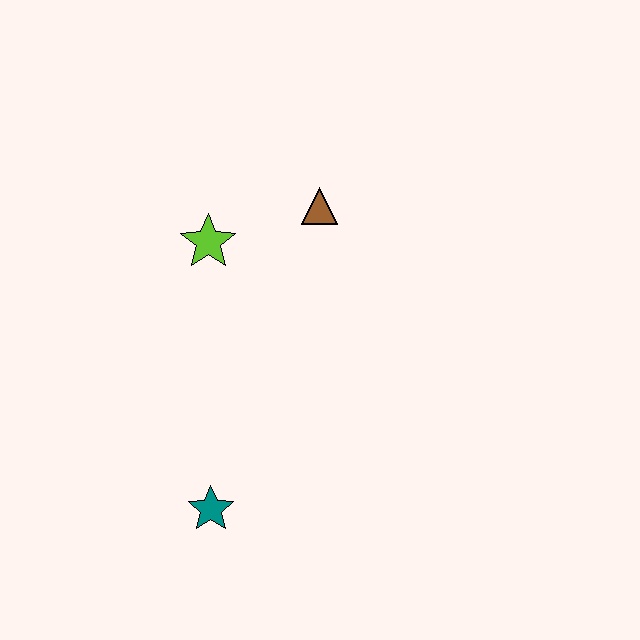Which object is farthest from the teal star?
The brown triangle is farthest from the teal star.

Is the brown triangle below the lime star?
No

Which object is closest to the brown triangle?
The lime star is closest to the brown triangle.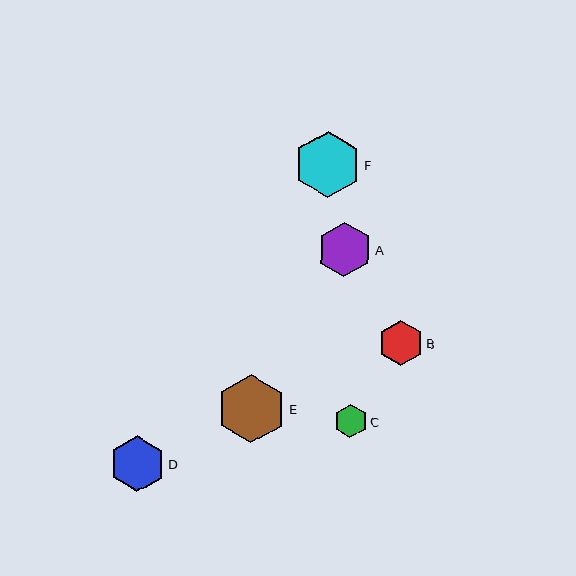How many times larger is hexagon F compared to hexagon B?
Hexagon F is approximately 1.5 times the size of hexagon B.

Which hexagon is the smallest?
Hexagon C is the smallest with a size of approximately 33 pixels.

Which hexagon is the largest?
Hexagon E is the largest with a size of approximately 68 pixels.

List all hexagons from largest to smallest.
From largest to smallest: E, F, D, A, B, C.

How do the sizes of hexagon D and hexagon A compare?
Hexagon D and hexagon A are approximately the same size.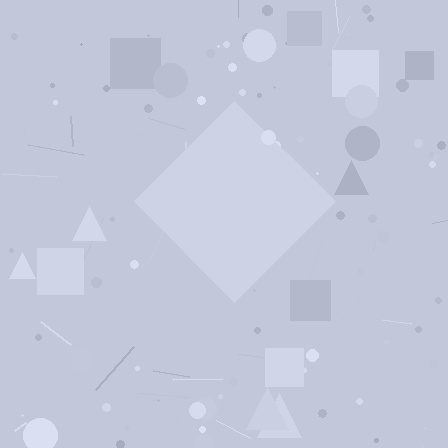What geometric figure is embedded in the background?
A diamond is embedded in the background.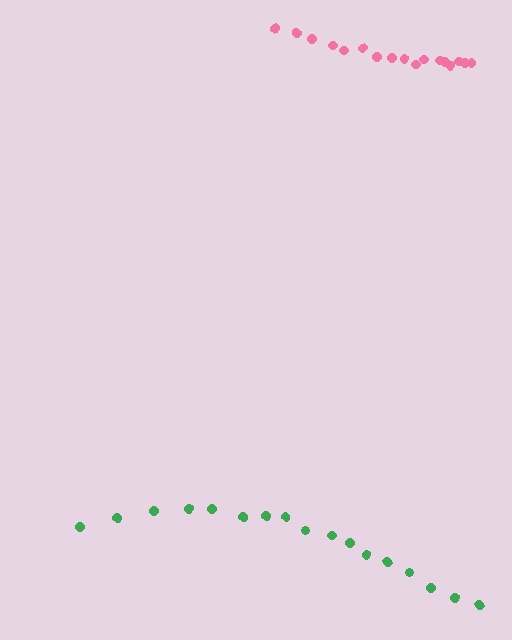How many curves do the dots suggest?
There are 2 distinct paths.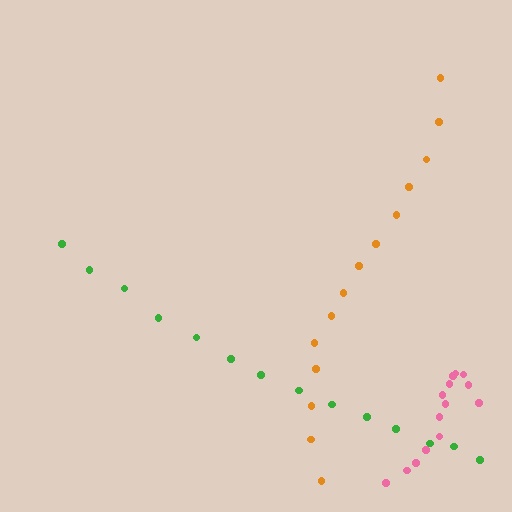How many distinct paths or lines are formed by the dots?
There are 3 distinct paths.